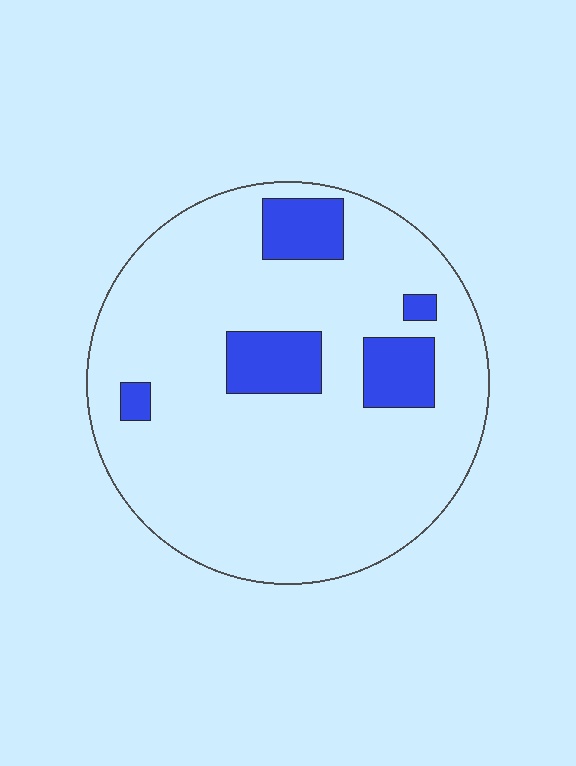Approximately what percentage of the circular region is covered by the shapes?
Approximately 15%.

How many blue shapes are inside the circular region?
5.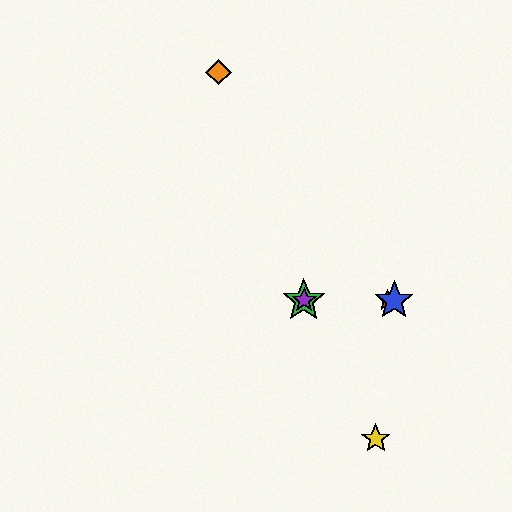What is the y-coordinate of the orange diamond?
The orange diamond is at y≈72.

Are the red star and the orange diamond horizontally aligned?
No, the red star is at y≈300 and the orange diamond is at y≈72.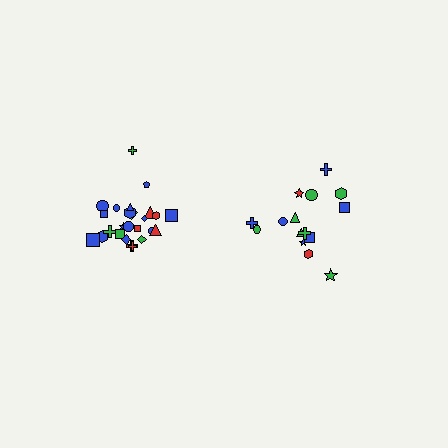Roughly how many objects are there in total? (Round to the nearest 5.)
Roughly 40 objects in total.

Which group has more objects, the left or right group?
The left group.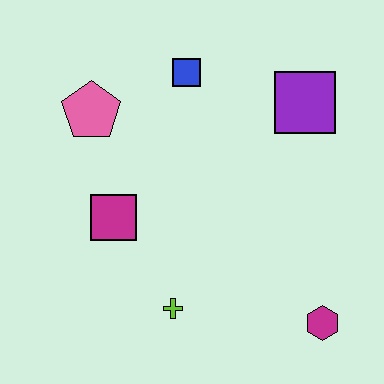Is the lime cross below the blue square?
Yes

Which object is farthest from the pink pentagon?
The magenta hexagon is farthest from the pink pentagon.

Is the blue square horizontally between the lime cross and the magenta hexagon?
Yes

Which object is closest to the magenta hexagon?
The lime cross is closest to the magenta hexagon.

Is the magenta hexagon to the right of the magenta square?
Yes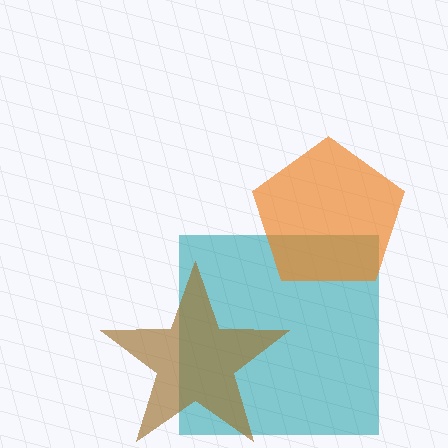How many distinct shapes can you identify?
There are 3 distinct shapes: a teal square, an orange pentagon, a brown star.